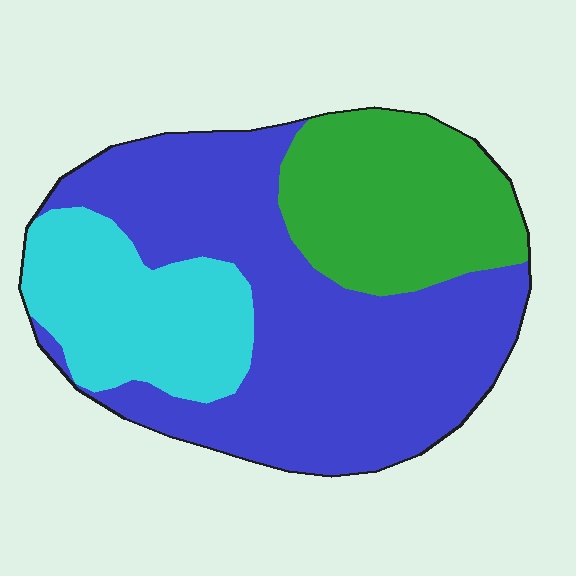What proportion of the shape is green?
Green covers about 25% of the shape.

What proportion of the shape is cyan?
Cyan covers around 20% of the shape.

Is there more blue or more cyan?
Blue.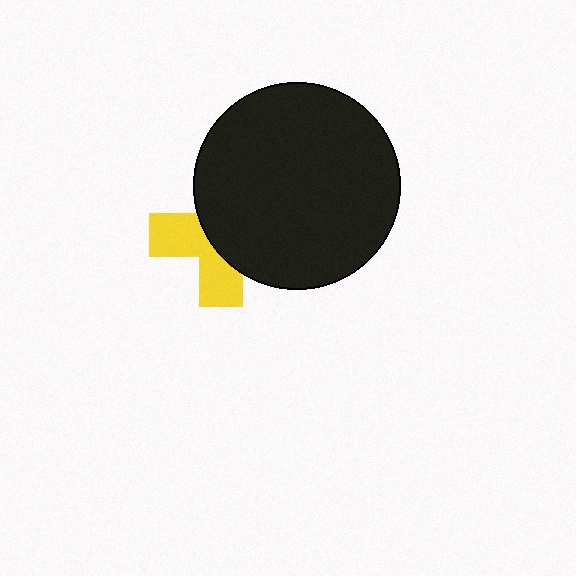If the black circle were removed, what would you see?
You would see the complete yellow cross.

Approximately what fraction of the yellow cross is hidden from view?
Roughly 58% of the yellow cross is hidden behind the black circle.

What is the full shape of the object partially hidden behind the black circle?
The partially hidden object is a yellow cross.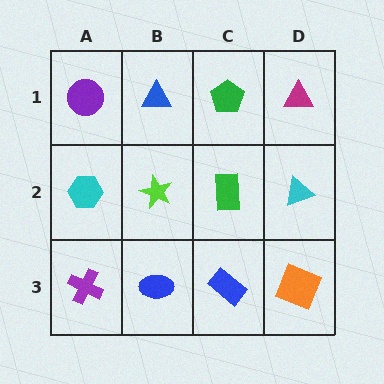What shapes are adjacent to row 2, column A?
A purple circle (row 1, column A), a purple cross (row 3, column A), a lime star (row 2, column B).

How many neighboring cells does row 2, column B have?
4.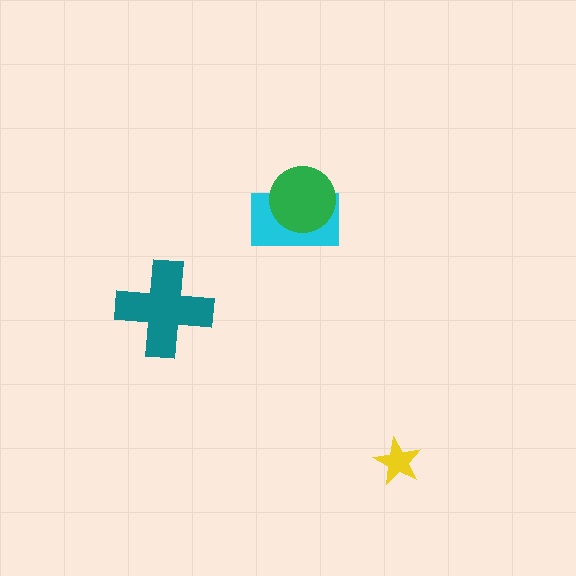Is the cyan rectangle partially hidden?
Yes, it is partially covered by another shape.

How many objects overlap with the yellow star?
0 objects overlap with the yellow star.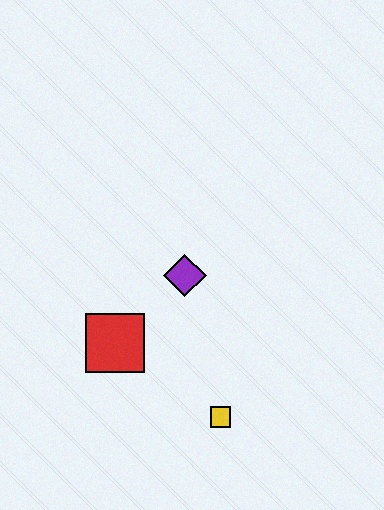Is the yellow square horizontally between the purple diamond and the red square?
No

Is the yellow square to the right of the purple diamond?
Yes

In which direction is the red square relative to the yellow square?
The red square is to the left of the yellow square.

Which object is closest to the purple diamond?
The red square is closest to the purple diamond.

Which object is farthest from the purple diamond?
The yellow square is farthest from the purple diamond.